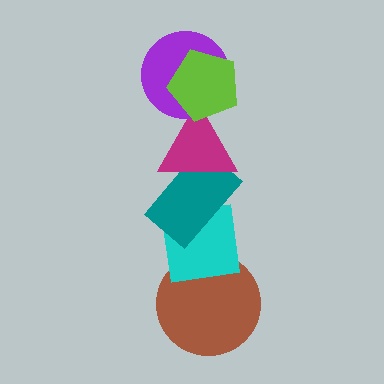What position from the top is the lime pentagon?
The lime pentagon is 1st from the top.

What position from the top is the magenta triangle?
The magenta triangle is 3rd from the top.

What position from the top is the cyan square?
The cyan square is 5th from the top.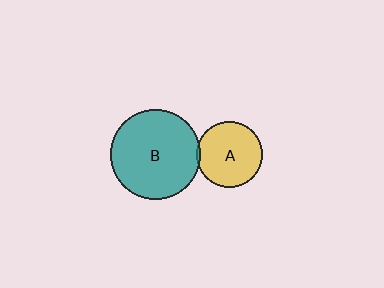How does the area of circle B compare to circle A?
Approximately 1.9 times.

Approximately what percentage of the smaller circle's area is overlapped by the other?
Approximately 5%.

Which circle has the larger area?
Circle B (teal).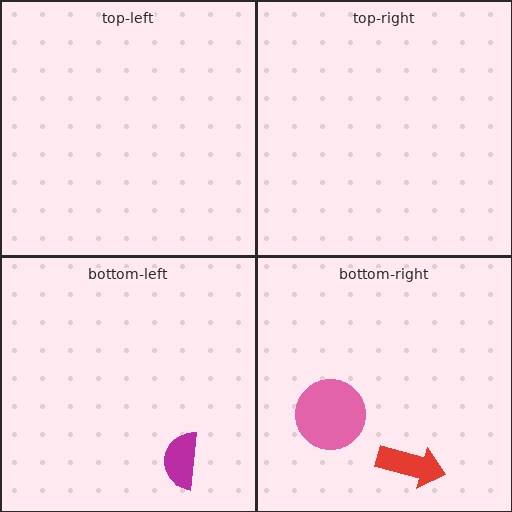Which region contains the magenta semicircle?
The bottom-left region.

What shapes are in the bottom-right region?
The red arrow, the pink circle.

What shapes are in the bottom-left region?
The magenta semicircle.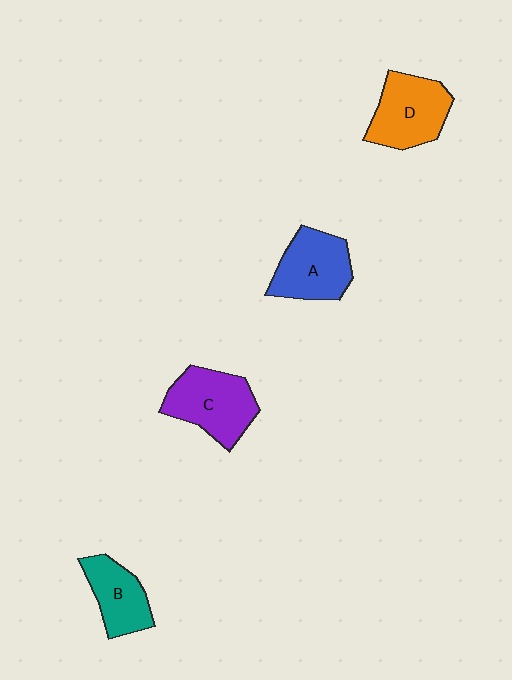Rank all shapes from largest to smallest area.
From largest to smallest: C (purple), D (orange), A (blue), B (teal).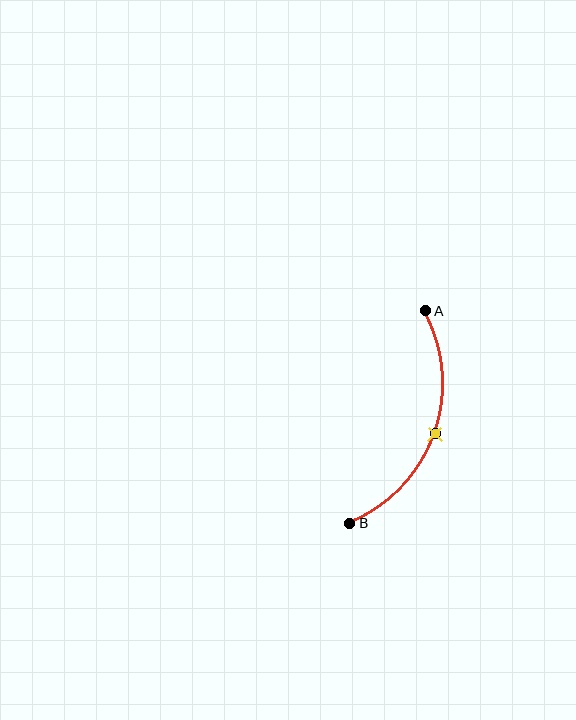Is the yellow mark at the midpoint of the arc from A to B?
Yes. The yellow mark lies on the arc at equal arc-length from both A and B — it is the arc midpoint.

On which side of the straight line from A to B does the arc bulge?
The arc bulges to the right of the straight line connecting A and B.